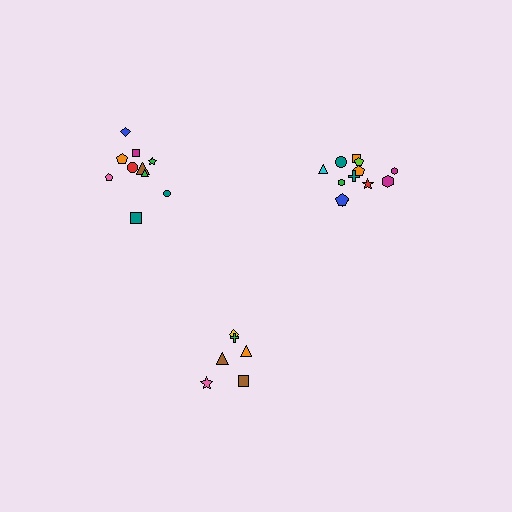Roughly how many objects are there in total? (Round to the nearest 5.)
Roughly 30 objects in total.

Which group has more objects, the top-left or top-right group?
The top-right group.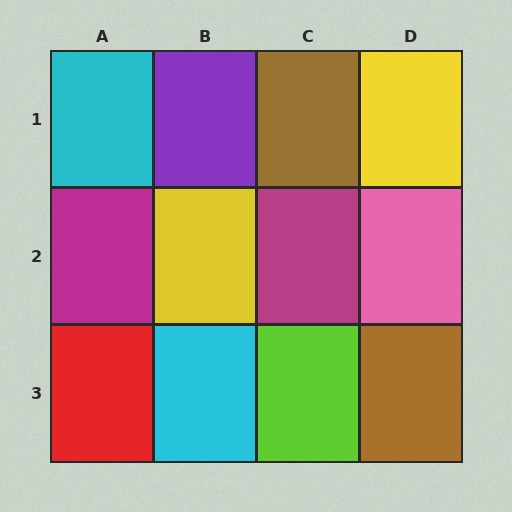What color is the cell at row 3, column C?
Lime.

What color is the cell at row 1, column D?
Yellow.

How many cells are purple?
1 cell is purple.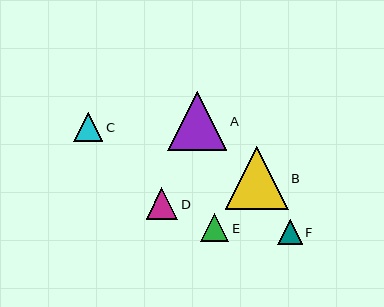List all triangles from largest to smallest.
From largest to smallest: B, A, D, C, E, F.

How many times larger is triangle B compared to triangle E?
Triangle B is approximately 2.2 times the size of triangle E.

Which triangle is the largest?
Triangle B is the largest with a size of approximately 63 pixels.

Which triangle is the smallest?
Triangle F is the smallest with a size of approximately 25 pixels.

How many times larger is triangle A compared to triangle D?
Triangle A is approximately 1.9 times the size of triangle D.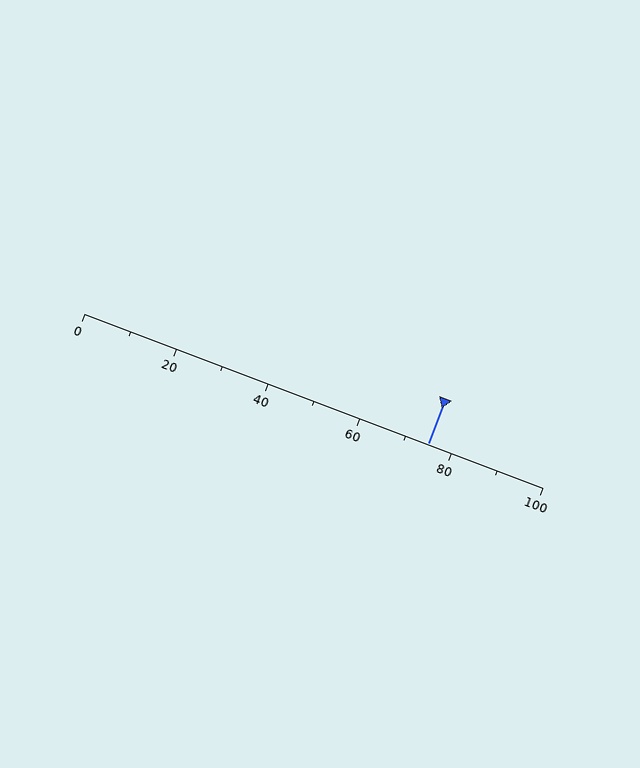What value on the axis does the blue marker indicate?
The marker indicates approximately 75.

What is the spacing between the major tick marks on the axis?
The major ticks are spaced 20 apart.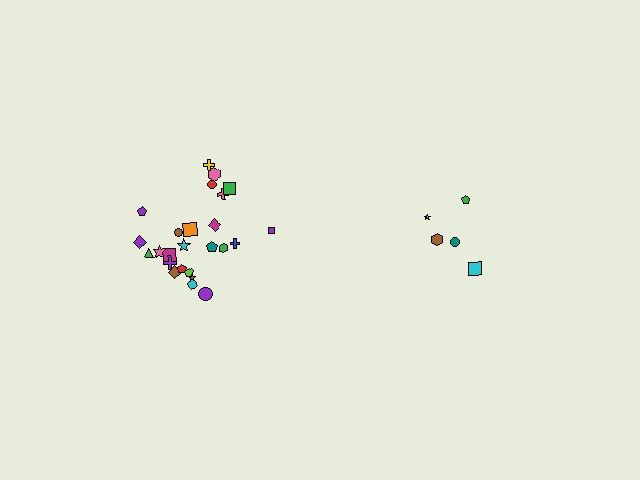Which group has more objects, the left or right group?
The left group.